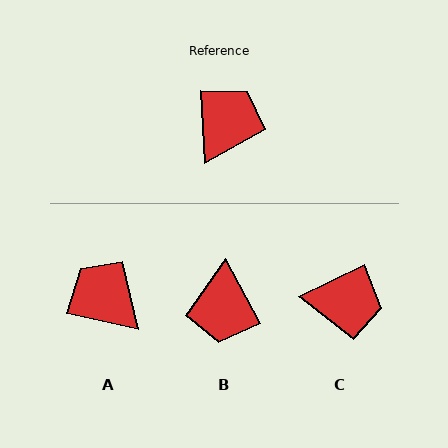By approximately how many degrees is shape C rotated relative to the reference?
Approximately 68 degrees clockwise.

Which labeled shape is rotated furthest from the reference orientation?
B, about 154 degrees away.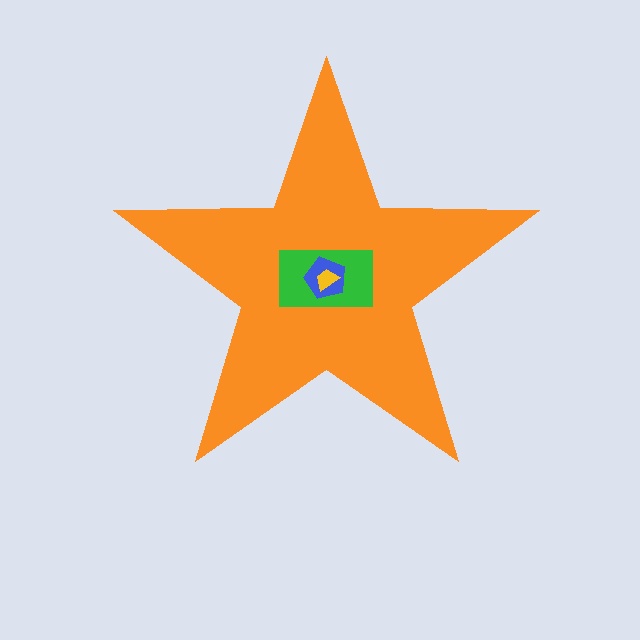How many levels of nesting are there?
4.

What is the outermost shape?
The orange star.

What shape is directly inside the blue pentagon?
The yellow trapezoid.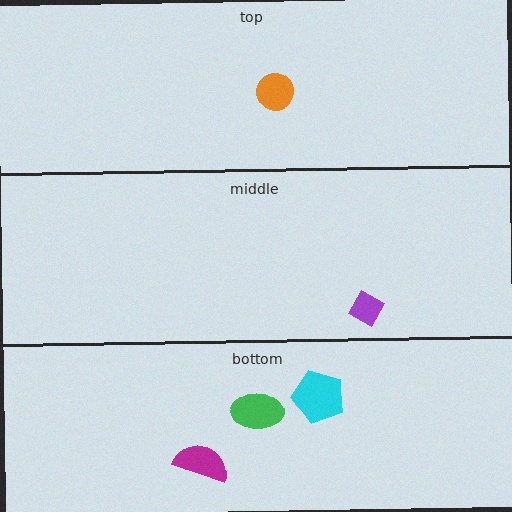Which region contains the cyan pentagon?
The bottom region.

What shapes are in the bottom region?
The magenta semicircle, the cyan pentagon, the green ellipse.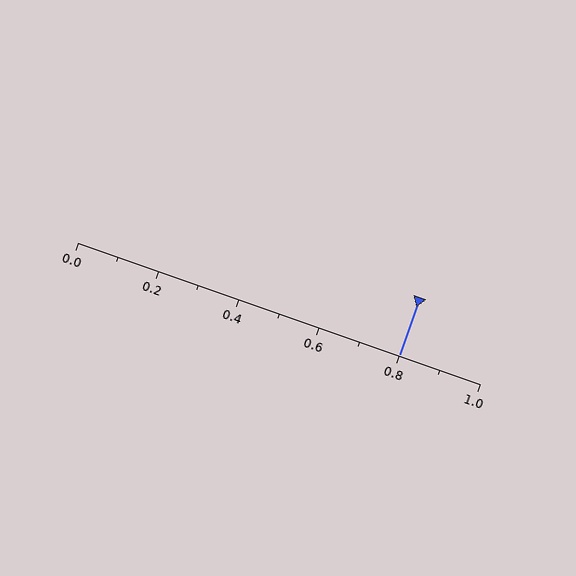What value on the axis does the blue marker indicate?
The marker indicates approximately 0.8.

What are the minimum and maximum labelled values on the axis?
The axis runs from 0.0 to 1.0.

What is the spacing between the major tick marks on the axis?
The major ticks are spaced 0.2 apart.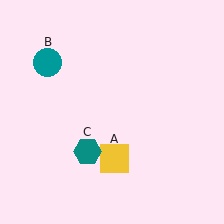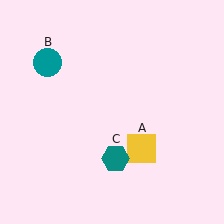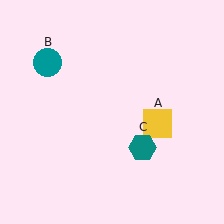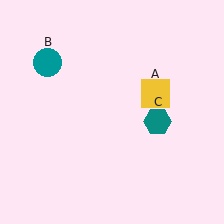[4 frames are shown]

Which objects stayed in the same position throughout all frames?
Teal circle (object B) remained stationary.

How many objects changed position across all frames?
2 objects changed position: yellow square (object A), teal hexagon (object C).